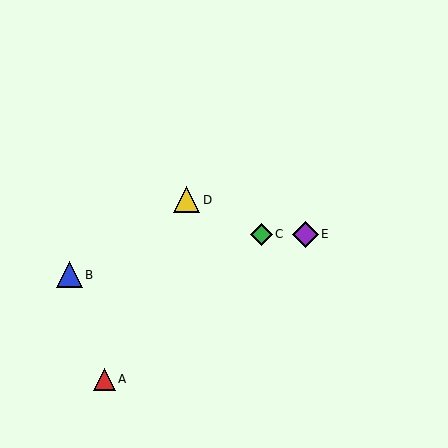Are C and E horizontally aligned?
Yes, both are at y≈234.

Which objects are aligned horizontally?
Objects C, E are aligned horizontally.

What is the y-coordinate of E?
Object E is at y≈234.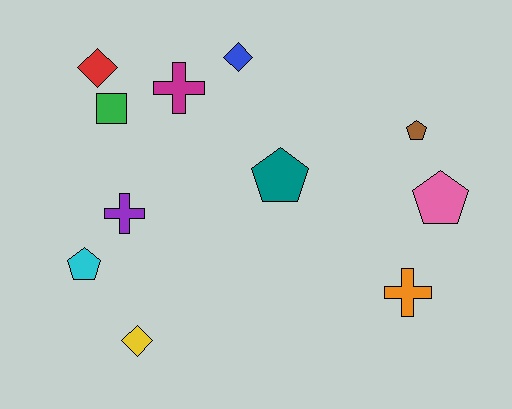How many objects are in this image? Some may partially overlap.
There are 11 objects.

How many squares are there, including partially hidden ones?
There is 1 square.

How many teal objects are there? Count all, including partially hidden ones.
There is 1 teal object.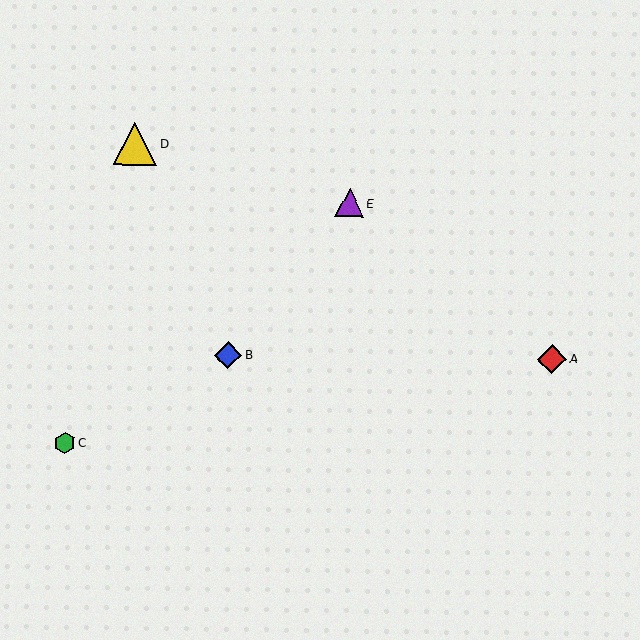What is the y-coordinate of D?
Object D is at y≈144.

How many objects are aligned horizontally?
2 objects (A, B) are aligned horizontally.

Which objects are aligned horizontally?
Objects A, B are aligned horizontally.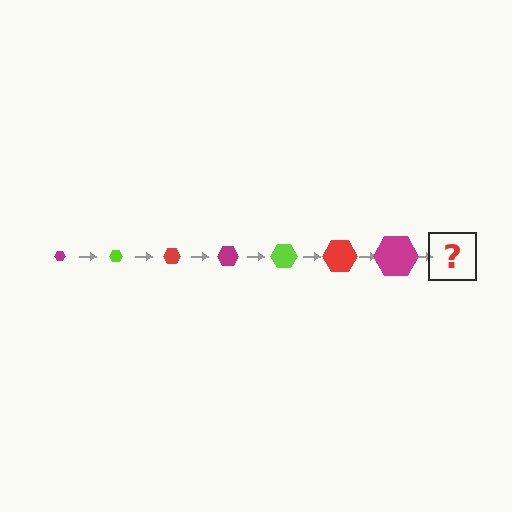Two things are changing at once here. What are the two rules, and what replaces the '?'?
The two rules are that the hexagon grows larger each step and the color cycles through magenta, lime, and red. The '?' should be a lime hexagon, larger than the previous one.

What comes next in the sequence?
The next element should be a lime hexagon, larger than the previous one.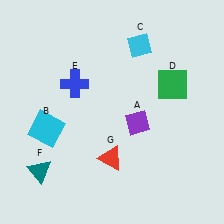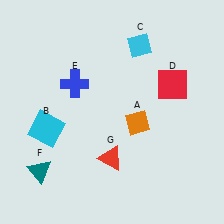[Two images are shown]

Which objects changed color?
A changed from purple to orange. D changed from green to red.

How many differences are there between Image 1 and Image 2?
There are 2 differences between the two images.